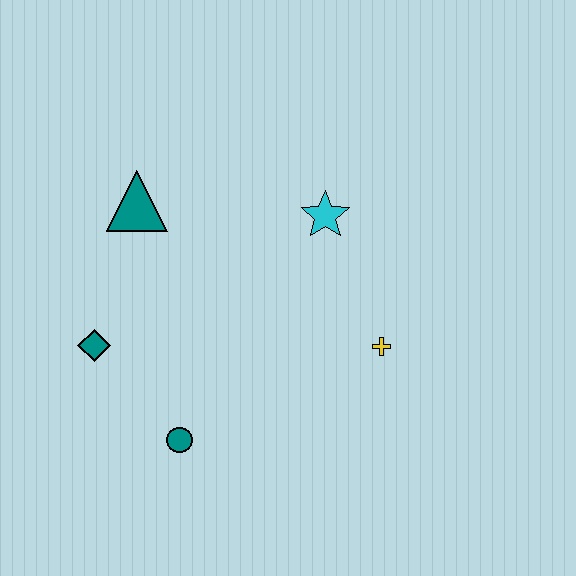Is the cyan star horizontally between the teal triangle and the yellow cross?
Yes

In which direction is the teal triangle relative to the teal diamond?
The teal triangle is above the teal diamond.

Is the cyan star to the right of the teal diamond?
Yes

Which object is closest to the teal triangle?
The teal diamond is closest to the teal triangle.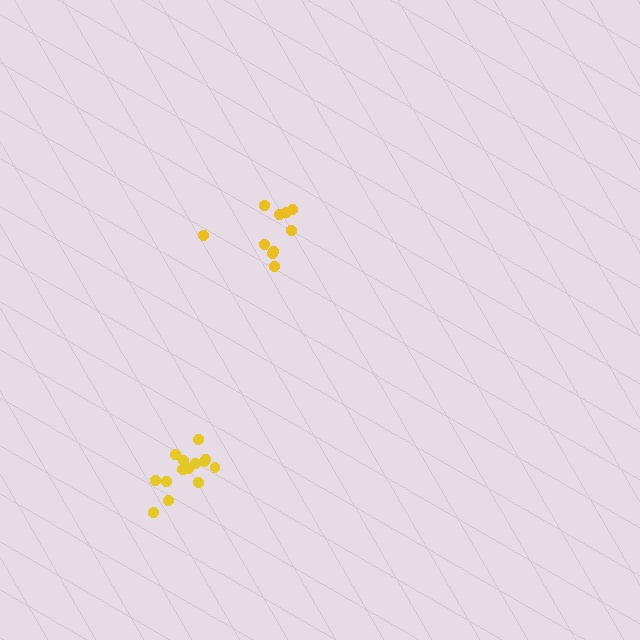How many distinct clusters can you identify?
There are 2 distinct clusters.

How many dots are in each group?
Group 1: 14 dots, Group 2: 10 dots (24 total).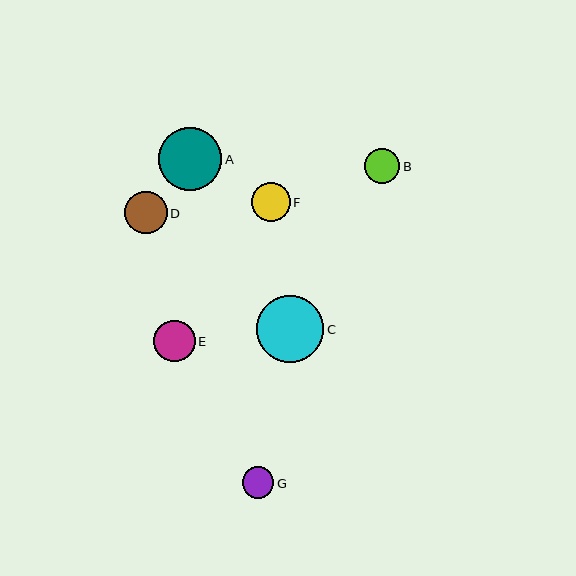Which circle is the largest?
Circle C is the largest with a size of approximately 67 pixels.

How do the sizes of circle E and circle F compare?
Circle E and circle F are approximately the same size.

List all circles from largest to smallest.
From largest to smallest: C, A, D, E, F, B, G.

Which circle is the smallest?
Circle G is the smallest with a size of approximately 32 pixels.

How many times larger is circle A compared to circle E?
Circle A is approximately 1.5 times the size of circle E.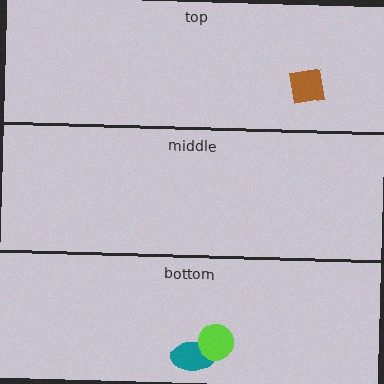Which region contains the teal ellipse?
The bottom region.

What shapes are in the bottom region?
The teal ellipse, the lime circle.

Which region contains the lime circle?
The bottom region.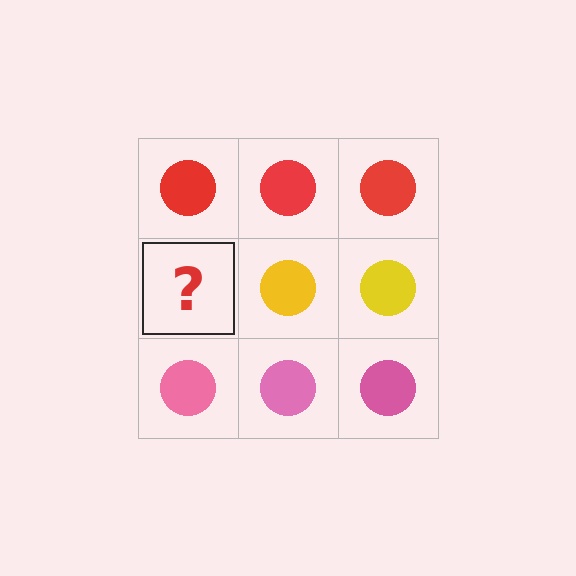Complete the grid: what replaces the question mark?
The question mark should be replaced with a yellow circle.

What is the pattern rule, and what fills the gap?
The rule is that each row has a consistent color. The gap should be filled with a yellow circle.